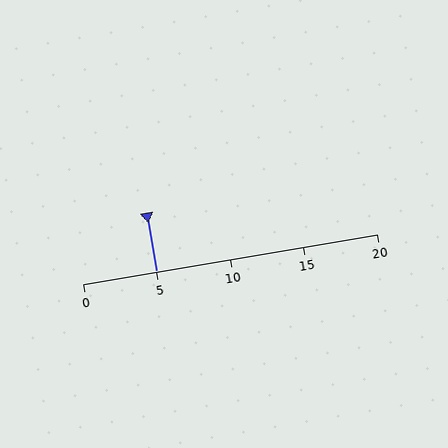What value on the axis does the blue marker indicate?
The marker indicates approximately 5.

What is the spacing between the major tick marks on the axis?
The major ticks are spaced 5 apart.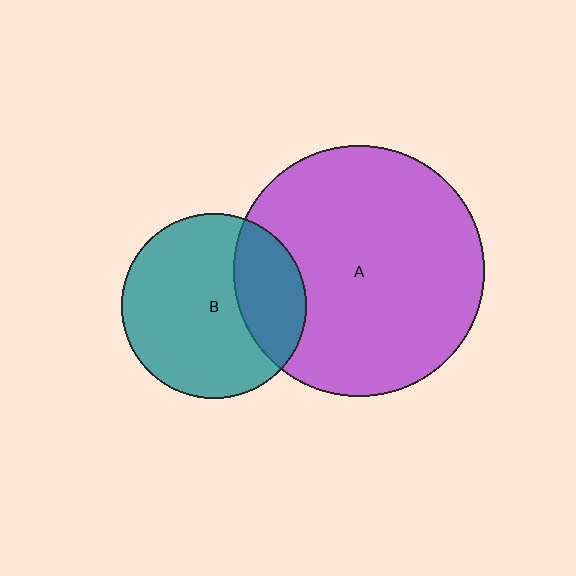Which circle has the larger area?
Circle A (purple).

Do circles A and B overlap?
Yes.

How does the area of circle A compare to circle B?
Approximately 1.8 times.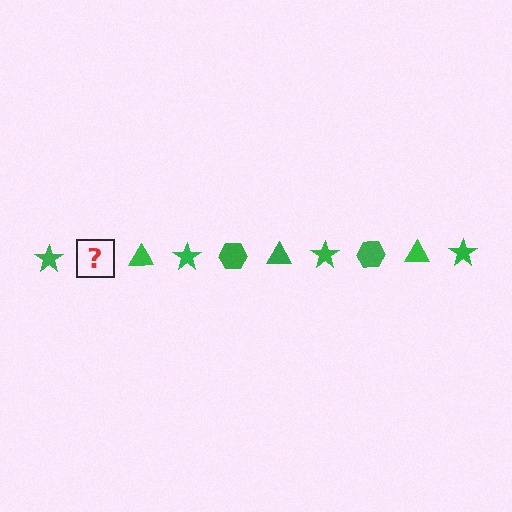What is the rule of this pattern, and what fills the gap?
The rule is that the pattern cycles through star, hexagon, triangle shapes in green. The gap should be filled with a green hexagon.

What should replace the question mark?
The question mark should be replaced with a green hexagon.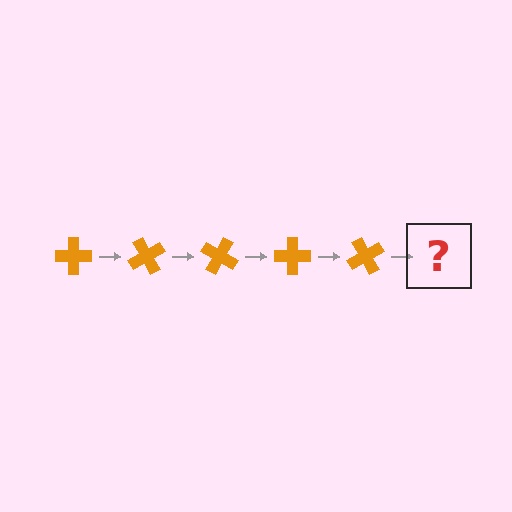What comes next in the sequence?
The next element should be an orange cross rotated 300 degrees.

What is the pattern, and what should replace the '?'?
The pattern is that the cross rotates 60 degrees each step. The '?' should be an orange cross rotated 300 degrees.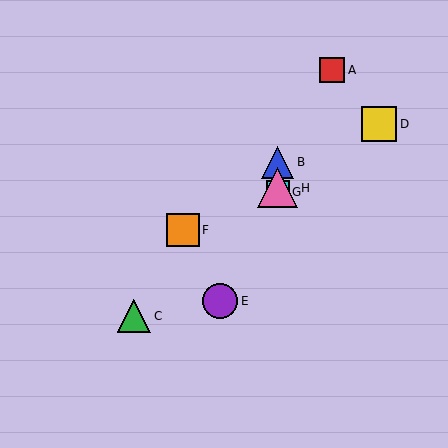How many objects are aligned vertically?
3 objects (B, G, H) are aligned vertically.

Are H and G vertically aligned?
Yes, both are at x≈278.